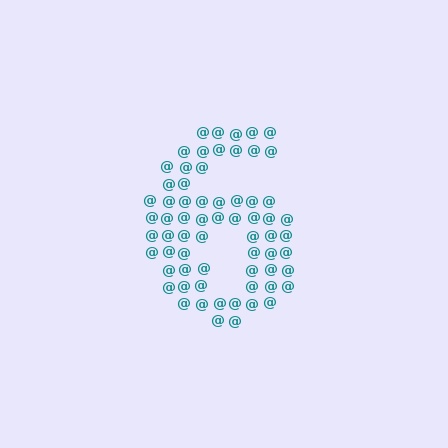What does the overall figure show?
The overall figure shows the digit 6.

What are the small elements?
The small elements are at signs.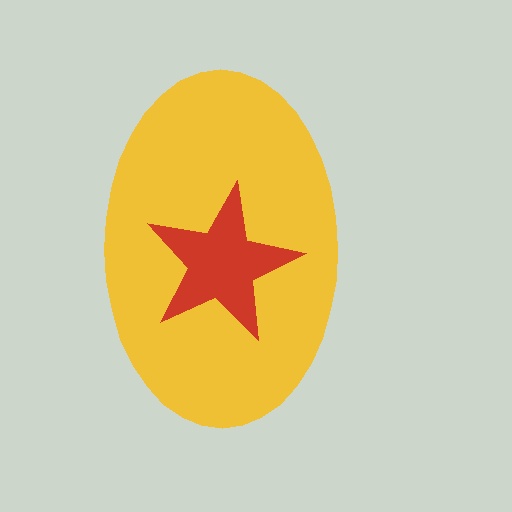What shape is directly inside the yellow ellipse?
The red star.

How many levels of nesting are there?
2.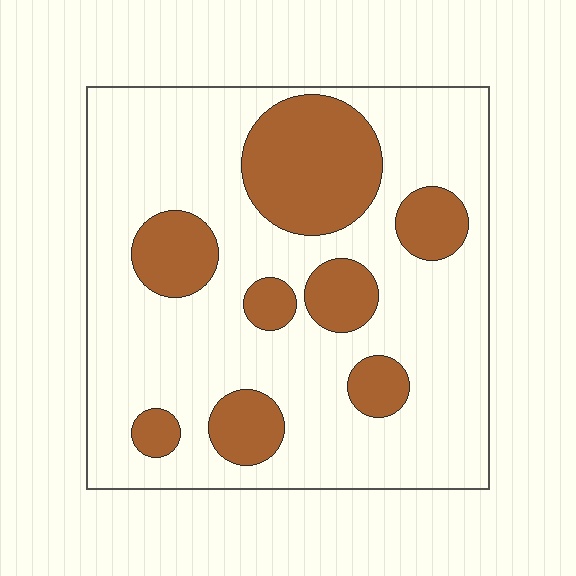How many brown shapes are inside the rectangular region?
8.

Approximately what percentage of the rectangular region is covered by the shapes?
Approximately 25%.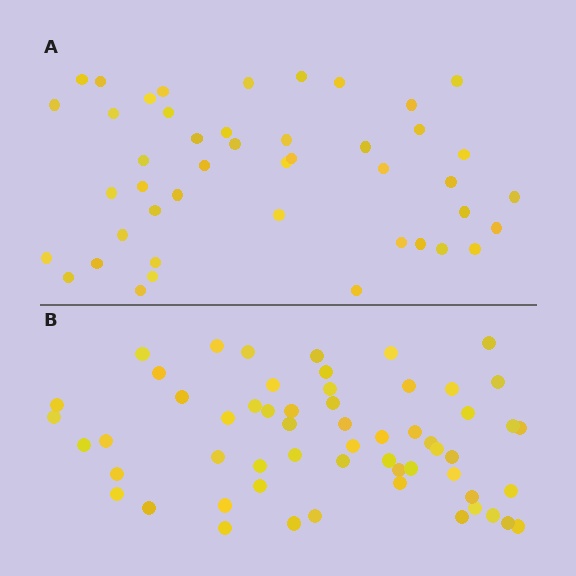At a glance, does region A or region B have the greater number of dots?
Region B (the bottom region) has more dots.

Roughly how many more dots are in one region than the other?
Region B has approximately 15 more dots than region A.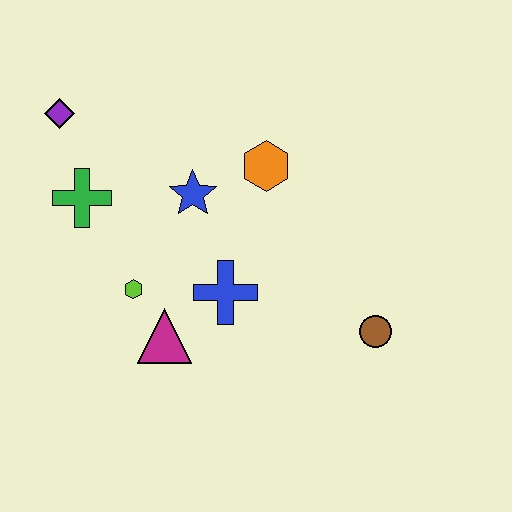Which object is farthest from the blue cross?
The purple diamond is farthest from the blue cross.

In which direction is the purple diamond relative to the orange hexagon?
The purple diamond is to the left of the orange hexagon.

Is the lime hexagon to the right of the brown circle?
No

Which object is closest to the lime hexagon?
The magenta triangle is closest to the lime hexagon.